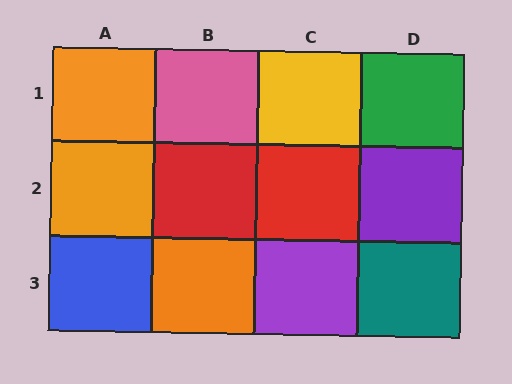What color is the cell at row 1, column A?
Orange.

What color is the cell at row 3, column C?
Purple.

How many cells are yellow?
1 cell is yellow.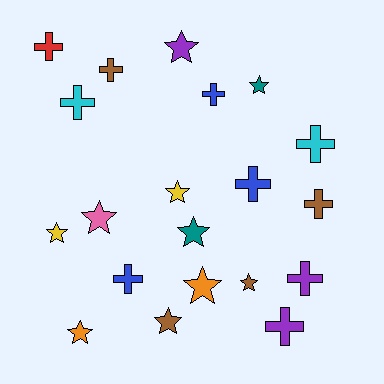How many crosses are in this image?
There are 10 crosses.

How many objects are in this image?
There are 20 objects.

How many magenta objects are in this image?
There are no magenta objects.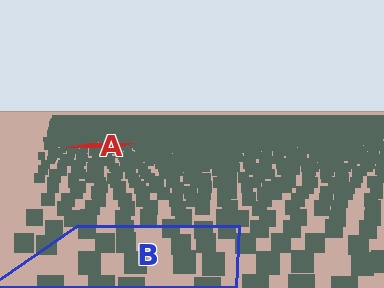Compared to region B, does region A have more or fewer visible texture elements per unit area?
Region A has more texture elements per unit area — they are packed more densely because it is farther away.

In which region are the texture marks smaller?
The texture marks are smaller in region A, because it is farther away.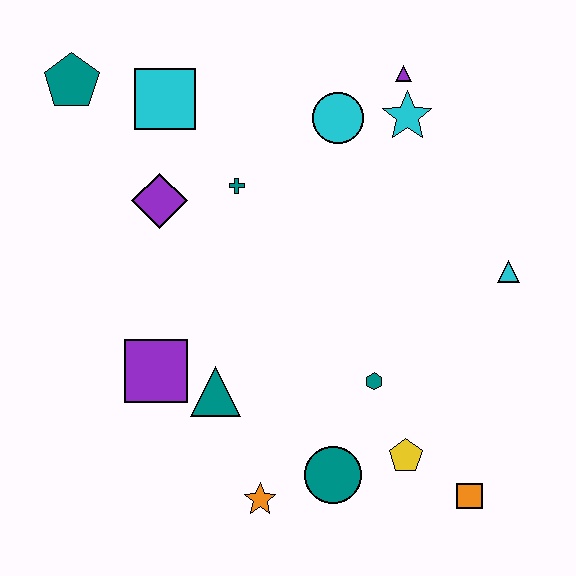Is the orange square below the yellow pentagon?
Yes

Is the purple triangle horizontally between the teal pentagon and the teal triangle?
No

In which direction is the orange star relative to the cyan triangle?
The orange star is to the left of the cyan triangle.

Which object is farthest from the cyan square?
The orange square is farthest from the cyan square.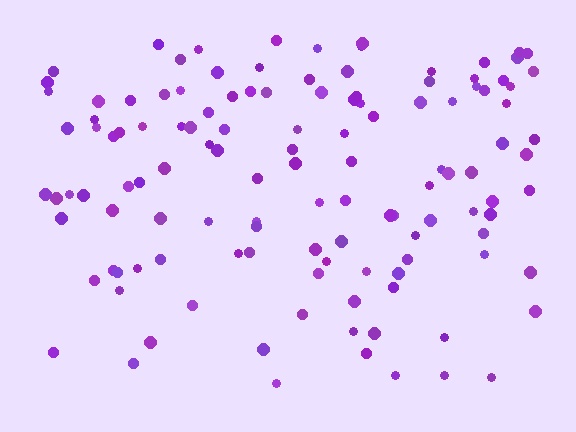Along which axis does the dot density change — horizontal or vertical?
Vertical.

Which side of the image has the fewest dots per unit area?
The bottom.